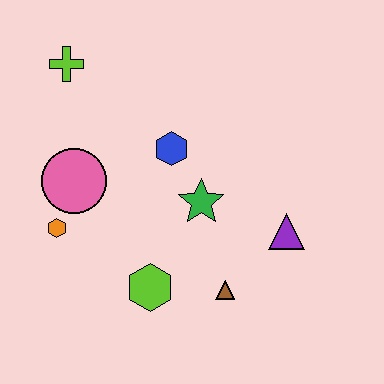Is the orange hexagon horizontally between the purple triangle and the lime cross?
No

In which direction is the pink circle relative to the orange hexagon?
The pink circle is above the orange hexagon.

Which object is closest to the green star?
The blue hexagon is closest to the green star.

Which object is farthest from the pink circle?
The purple triangle is farthest from the pink circle.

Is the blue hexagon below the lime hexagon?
No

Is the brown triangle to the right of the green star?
Yes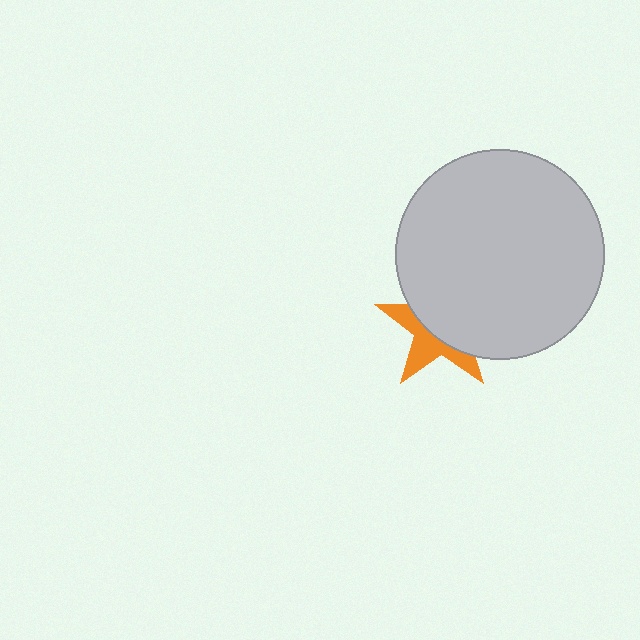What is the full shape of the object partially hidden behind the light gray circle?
The partially hidden object is an orange star.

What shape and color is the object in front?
The object in front is a light gray circle.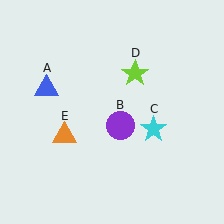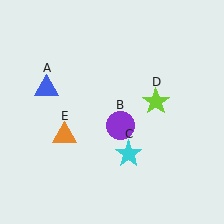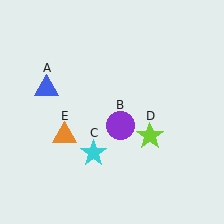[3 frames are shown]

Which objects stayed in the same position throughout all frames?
Blue triangle (object A) and purple circle (object B) and orange triangle (object E) remained stationary.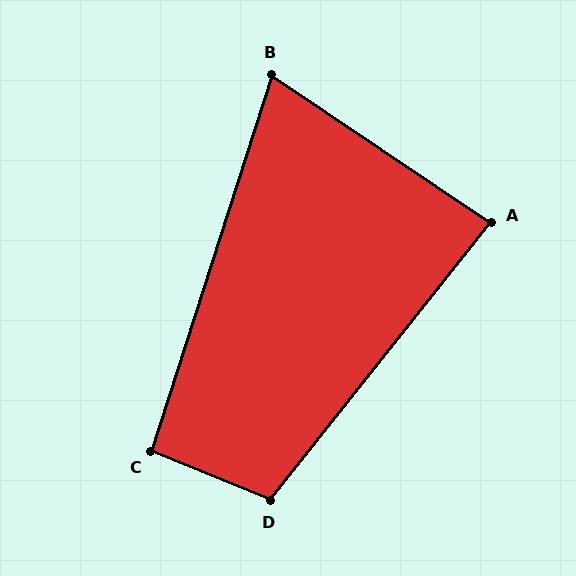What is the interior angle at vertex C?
Approximately 95 degrees (approximately right).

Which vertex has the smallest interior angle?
B, at approximately 74 degrees.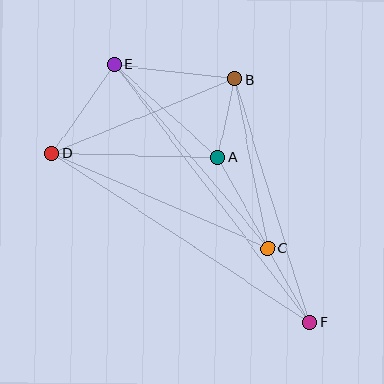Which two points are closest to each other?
Points A and B are closest to each other.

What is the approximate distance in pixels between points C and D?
The distance between C and D is approximately 236 pixels.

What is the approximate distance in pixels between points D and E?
The distance between D and E is approximately 108 pixels.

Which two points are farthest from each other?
Points E and F are farthest from each other.